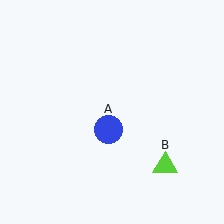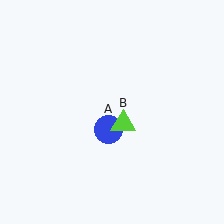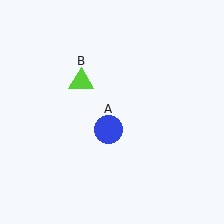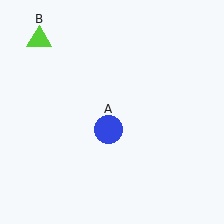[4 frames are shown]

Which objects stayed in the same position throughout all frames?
Blue circle (object A) remained stationary.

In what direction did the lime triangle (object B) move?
The lime triangle (object B) moved up and to the left.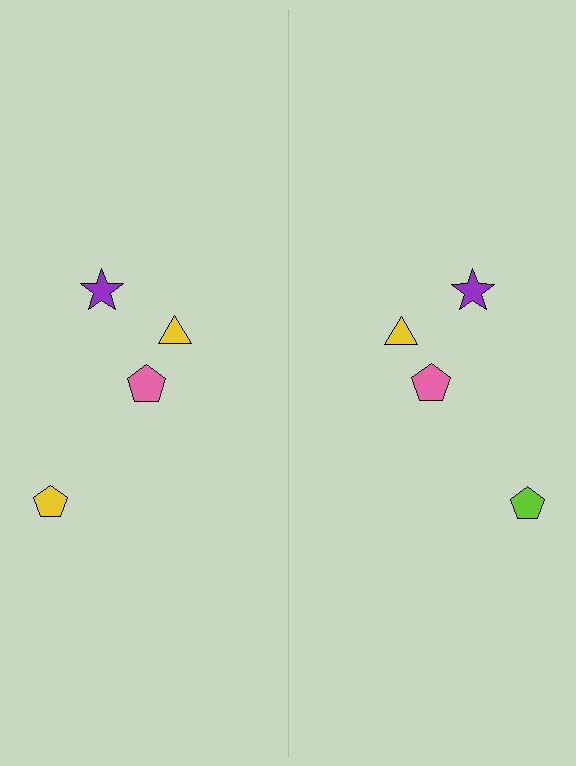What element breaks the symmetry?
The lime pentagon on the right side breaks the symmetry — its mirror counterpart is yellow.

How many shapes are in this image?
There are 8 shapes in this image.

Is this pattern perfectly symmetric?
No, the pattern is not perfectly symmetric. The lime pentagon on the right side breaks the symmetry — its mirror counterpart is yellow.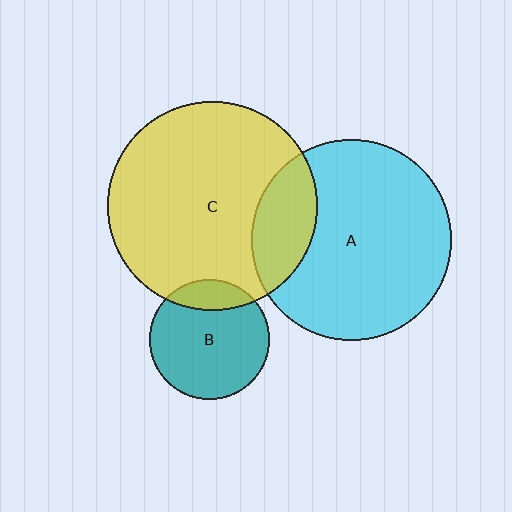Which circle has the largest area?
Circle C (yellow).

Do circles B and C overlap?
Yes.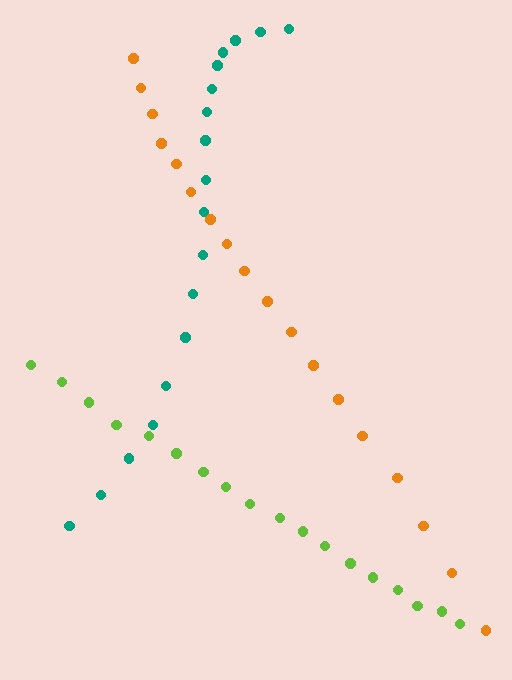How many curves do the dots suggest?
There are 3 distinct paths.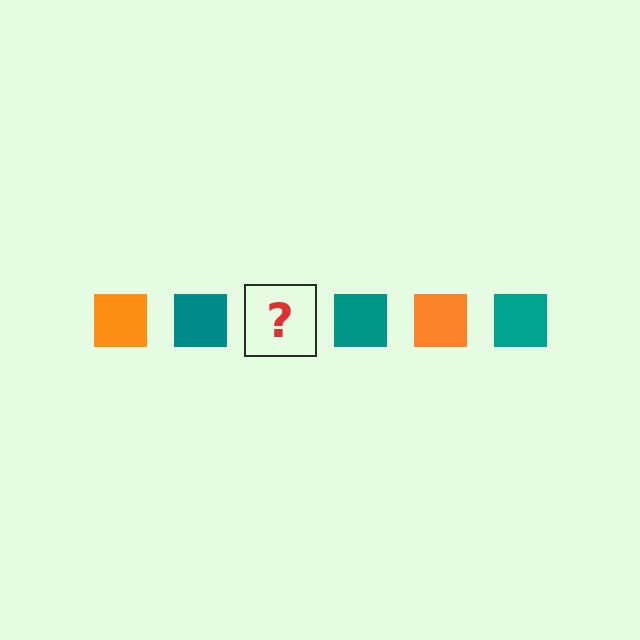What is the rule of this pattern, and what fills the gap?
The rule is that the pattern cycles through orange, teal squares. The gap should be filled with an orange square.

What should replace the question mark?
The question mark should be replaced with an orange square.